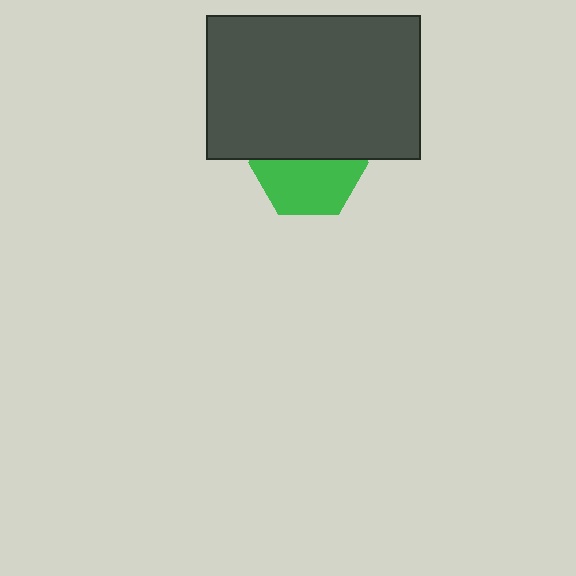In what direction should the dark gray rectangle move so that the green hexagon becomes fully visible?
The dark gray rectangle should move up. That is the shortest direction to clear the overlap and leave the green hexagon fully visible.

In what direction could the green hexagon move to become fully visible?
The green hexagon could move down. That would shift it out from behind the dark gray rectangle entirely.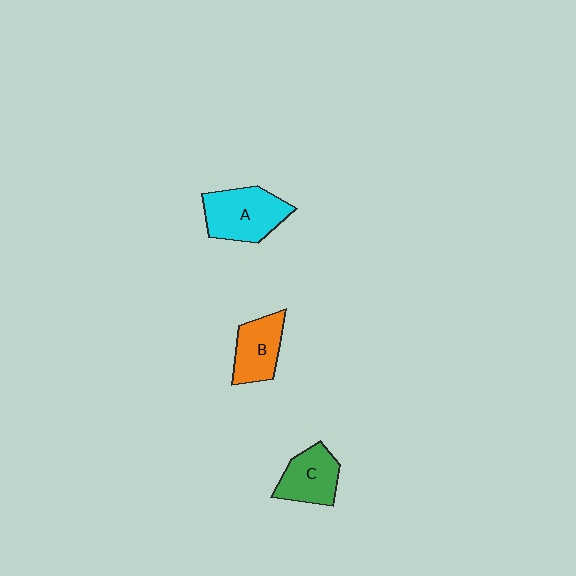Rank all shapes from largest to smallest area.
From largest to smallest: A (cyan), C (green), B (orange).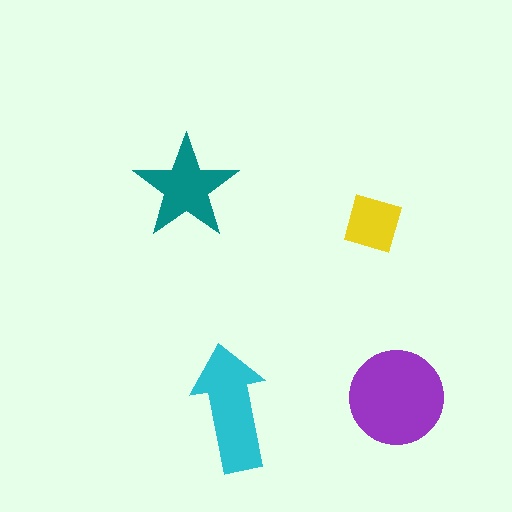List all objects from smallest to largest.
The yellow square, the teal star, the cyan arrow, the purple circle.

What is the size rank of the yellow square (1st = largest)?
4th.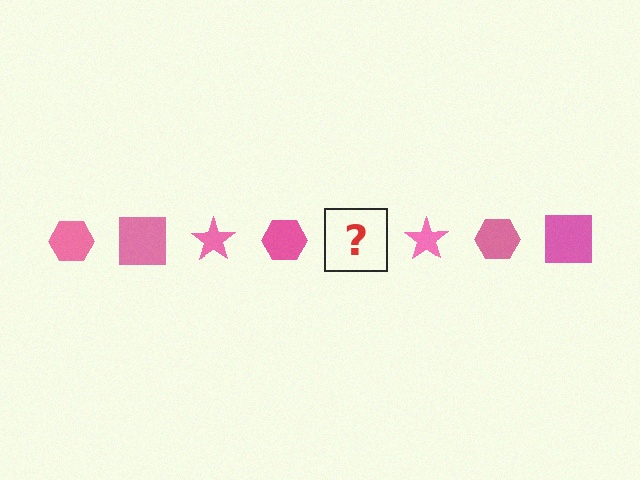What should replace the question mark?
The question mark should be replaced with a pink square.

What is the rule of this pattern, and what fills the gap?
The rule is that the pattern cycles through hexagon, square, star shapes in pink. The gap should be filled with a pink square.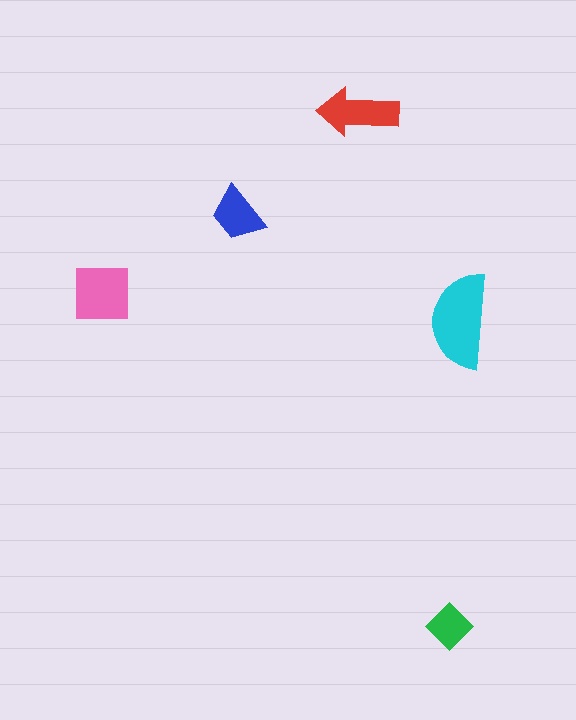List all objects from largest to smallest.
The cyan semicircle, the pink square, the red arrow, the blue trapezoid, the green diamond.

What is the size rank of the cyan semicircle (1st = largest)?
1st.